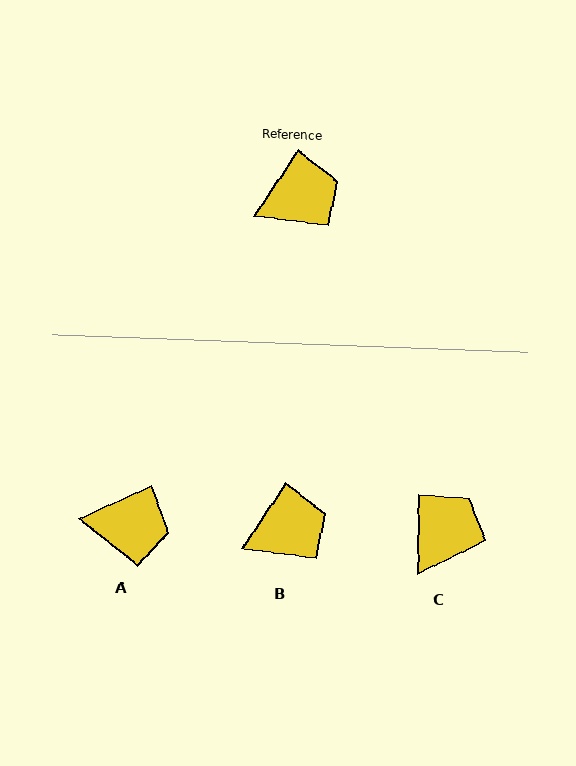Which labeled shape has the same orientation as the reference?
B.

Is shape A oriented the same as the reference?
No, it is off by about 31 degrees.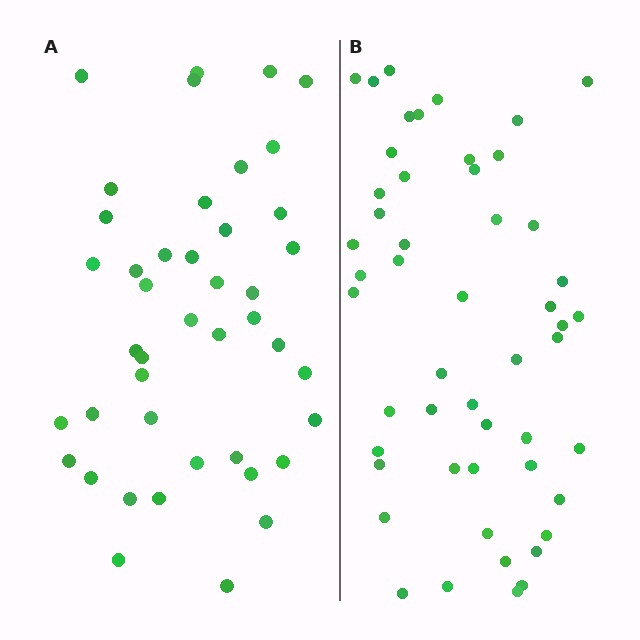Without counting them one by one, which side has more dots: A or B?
Region B (the right region) has more dots.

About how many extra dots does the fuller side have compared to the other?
Region B has roughly 8 or so more dots than region A.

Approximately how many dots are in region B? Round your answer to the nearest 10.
About 50 dots. (The exact count is 51, which rounds to 50.)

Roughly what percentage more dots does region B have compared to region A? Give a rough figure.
About 20% more.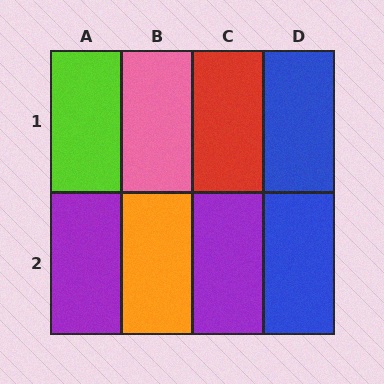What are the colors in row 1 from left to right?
Lime, pink, red, blue.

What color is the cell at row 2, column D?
Blue.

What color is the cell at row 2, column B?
Orange.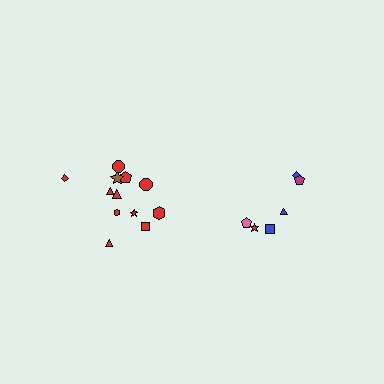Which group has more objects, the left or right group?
The left group.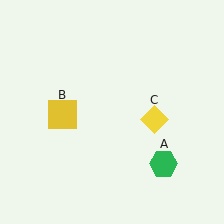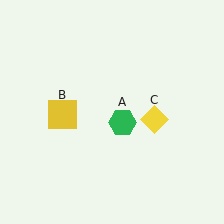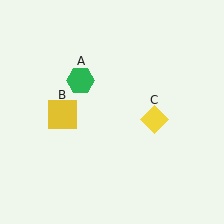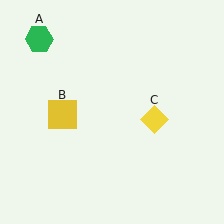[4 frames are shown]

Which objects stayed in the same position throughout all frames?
Yellow square (object B) and yellow diamond (object C) remained stationary.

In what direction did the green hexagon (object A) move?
The green hexagon (object A) moved up and to the left.